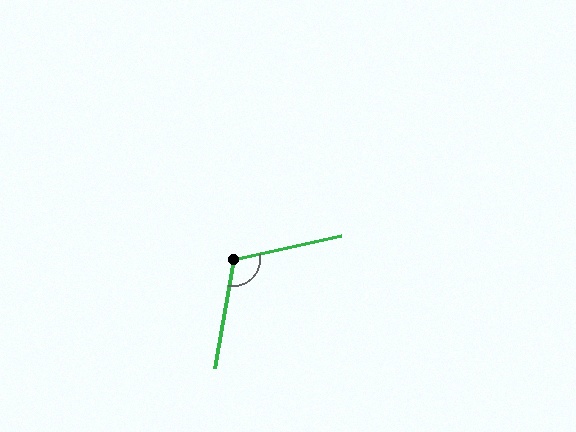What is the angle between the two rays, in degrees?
Approximately 113 degrees.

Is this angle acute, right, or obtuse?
It is obtuse.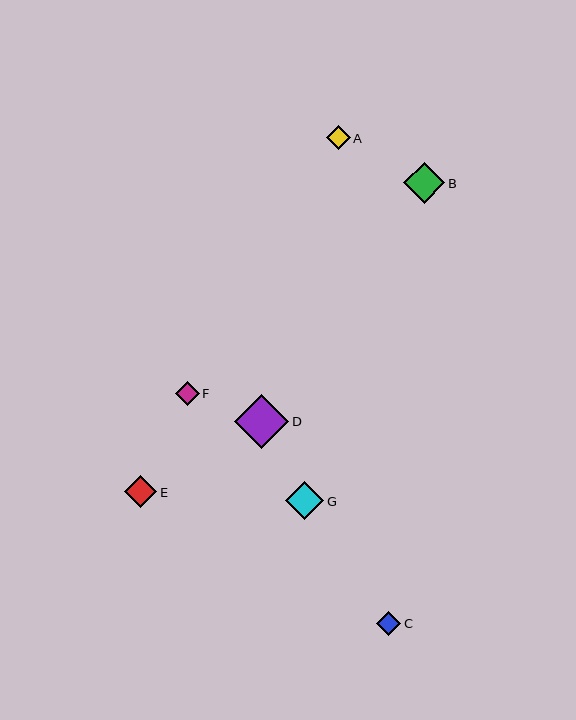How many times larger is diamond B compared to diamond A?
Diamond B is approximately 1.7 times the size of diamond A.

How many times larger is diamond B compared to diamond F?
Diamond B is approximately 1.8 times the size of diamond F.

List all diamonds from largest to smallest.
From largest to smallest: D, B, G, E, A, C, F.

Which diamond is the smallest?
Diamond F is the smallest with a size of approximately 24 pixels.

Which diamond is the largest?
Diamond D is the largest with a size of approximately 55 pixels.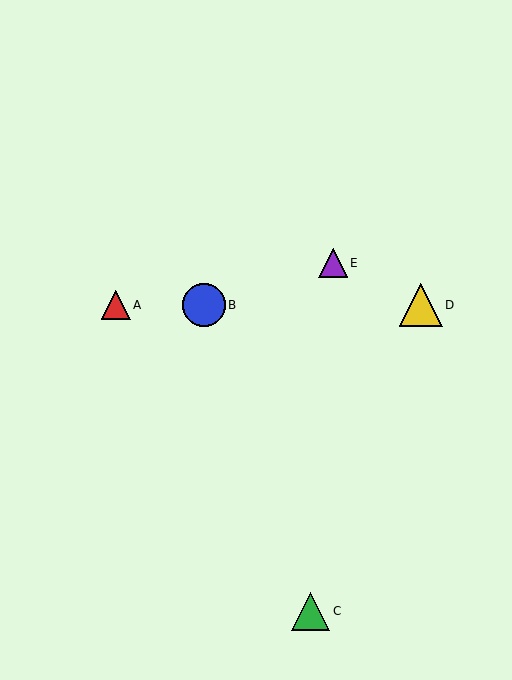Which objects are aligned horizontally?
Objects A, B, D are aligned horizontally.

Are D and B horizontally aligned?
Yes, both are at y≈305.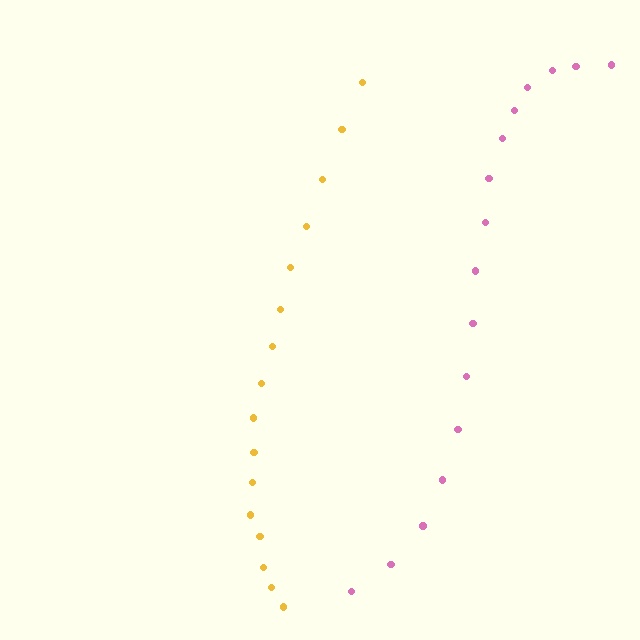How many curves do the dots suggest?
There are 2 distinct paths.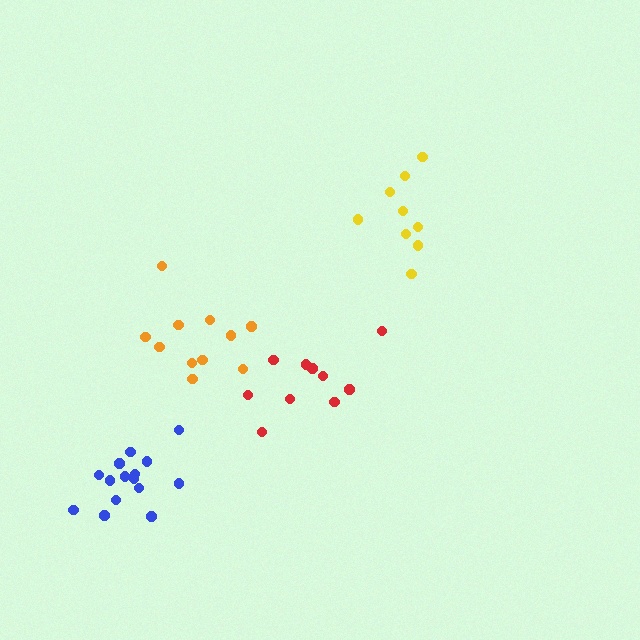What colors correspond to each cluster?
The clusters are colored: red, yellow, orange, blue.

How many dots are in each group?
Group 1: 10 dots, Group 2: 9 dots, Group 3: 11 dots, Group 4: 15 dots (45 total).